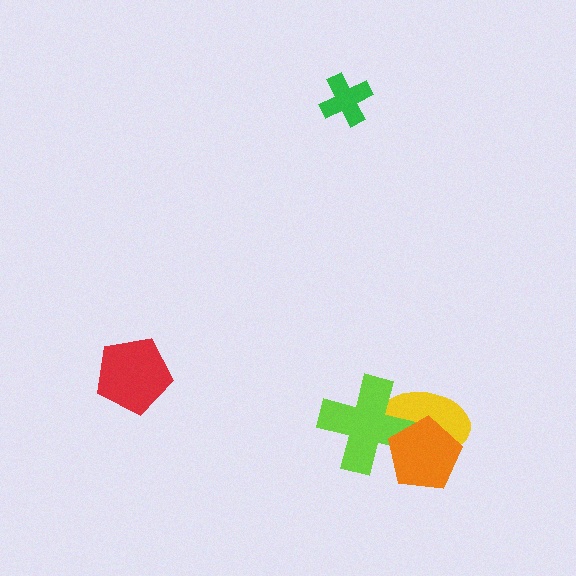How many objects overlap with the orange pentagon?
2 objects overlap with the orange pentagon.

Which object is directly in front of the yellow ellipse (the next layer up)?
The lime cross is directly in front of the yellow ellipse.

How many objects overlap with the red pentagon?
0 objects overlap with the red pentagon.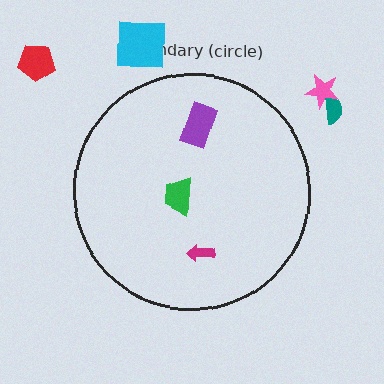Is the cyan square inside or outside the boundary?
Outside.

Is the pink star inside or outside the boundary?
Outside.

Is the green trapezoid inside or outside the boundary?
Inside.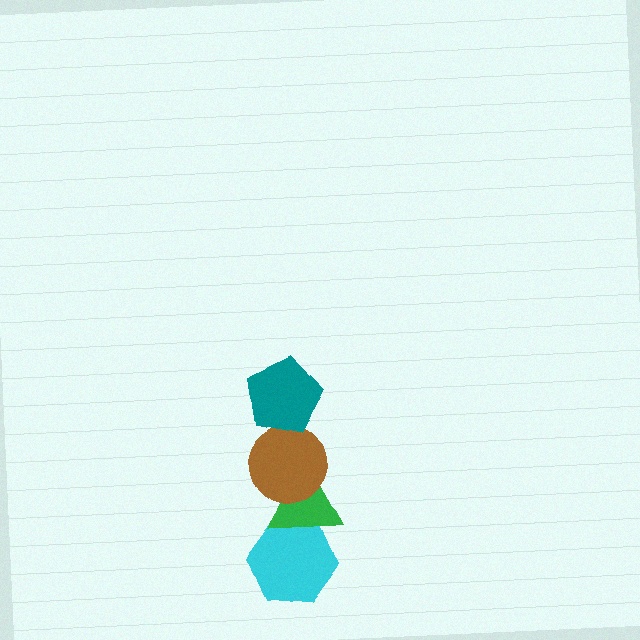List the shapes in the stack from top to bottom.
From top to bottom: the teal pentagon, the brown circle, the green triangle, the cyan hexagon.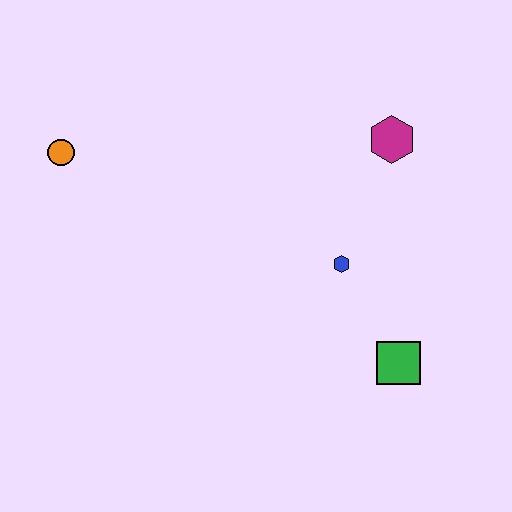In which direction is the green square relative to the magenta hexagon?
The green square is below the magenta hexagon.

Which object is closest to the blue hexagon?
The green square is closest to the blue hexagon.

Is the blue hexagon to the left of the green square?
Yes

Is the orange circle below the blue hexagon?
No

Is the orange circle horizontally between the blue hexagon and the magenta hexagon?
No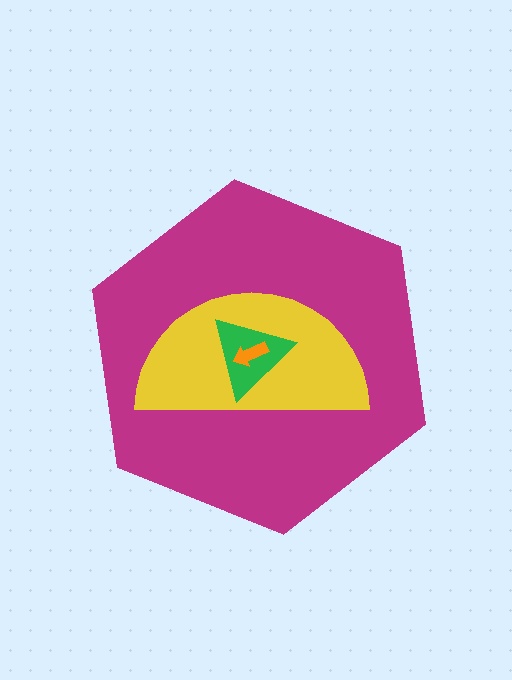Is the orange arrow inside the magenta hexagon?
Yes.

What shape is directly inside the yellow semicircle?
The green triangle.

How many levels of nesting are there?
4.